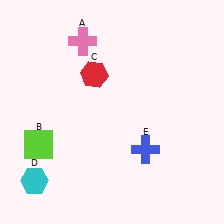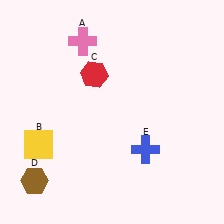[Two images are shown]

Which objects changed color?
B changed from lime to yellow. D changed from cyan to brown.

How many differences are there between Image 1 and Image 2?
There are 2 differences between the two images.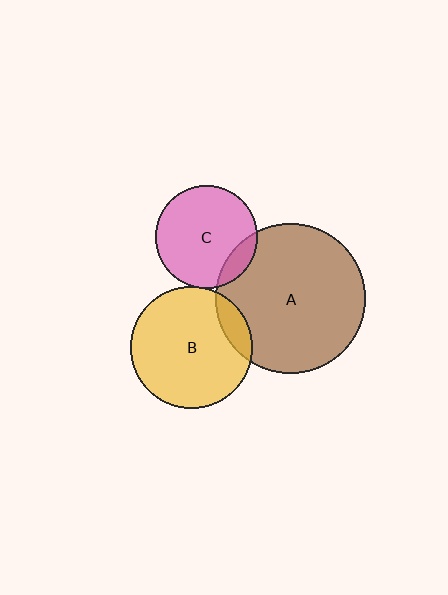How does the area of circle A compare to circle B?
Approximately 1.5 times.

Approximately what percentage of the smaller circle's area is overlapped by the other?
Approximately 5%.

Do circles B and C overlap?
Yes.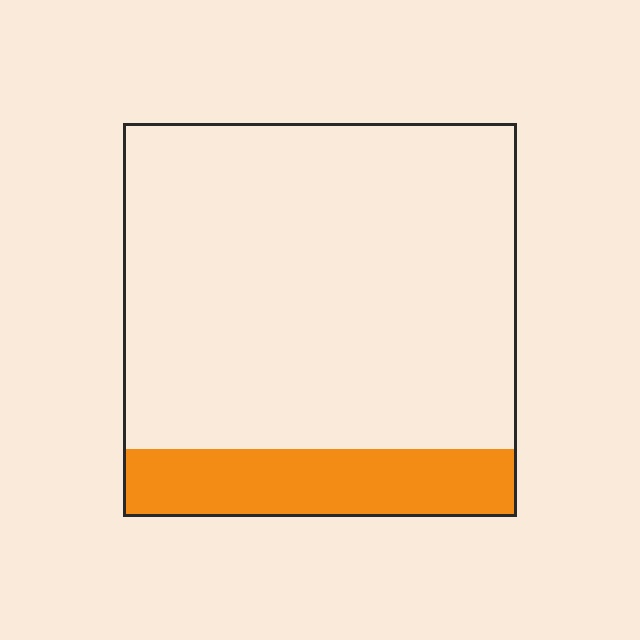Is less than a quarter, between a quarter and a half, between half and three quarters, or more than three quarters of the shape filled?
Less than a quarter.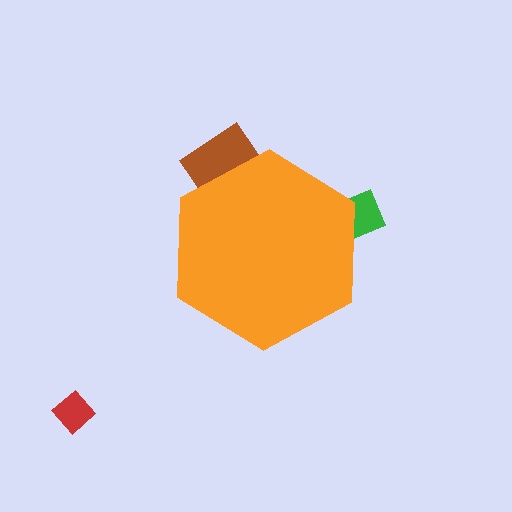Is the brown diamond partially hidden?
Yes, the brown diamond is partially hidden behind the orange hexagon.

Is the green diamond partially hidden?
Yes, the green diamond is partially hidden behind the orange hexagon.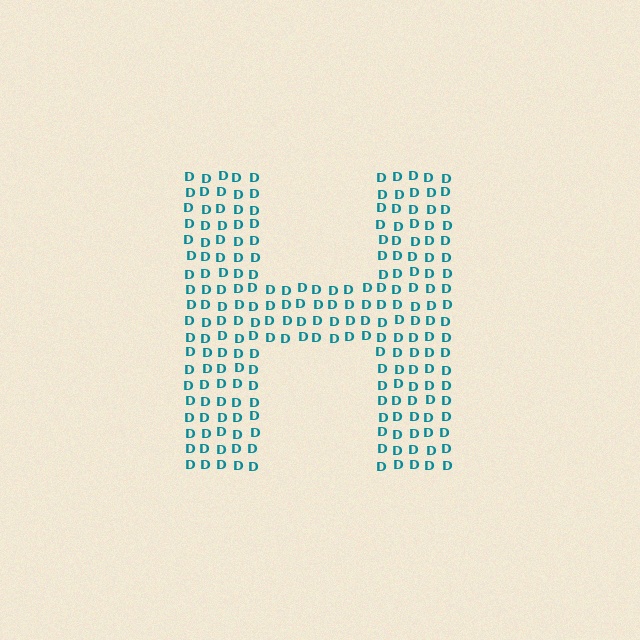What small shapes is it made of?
It is made of small letter D's.